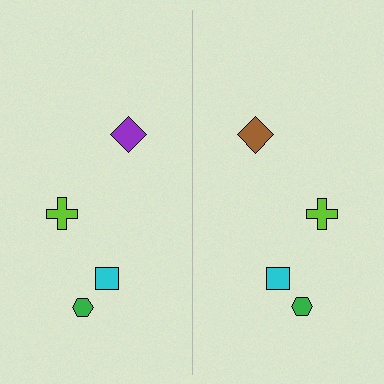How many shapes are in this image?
There are 8 shapes in this image.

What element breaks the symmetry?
The brown diamond on the right side breaks the symmetry — its mirror counterpart is purple.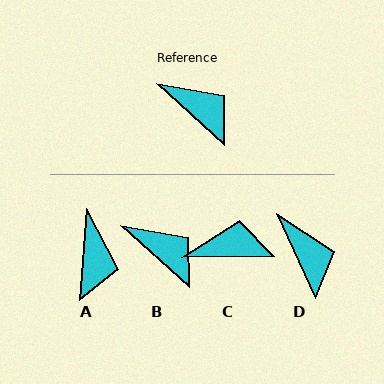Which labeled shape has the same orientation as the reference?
B.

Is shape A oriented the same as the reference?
No, it is off by about 52 degrees.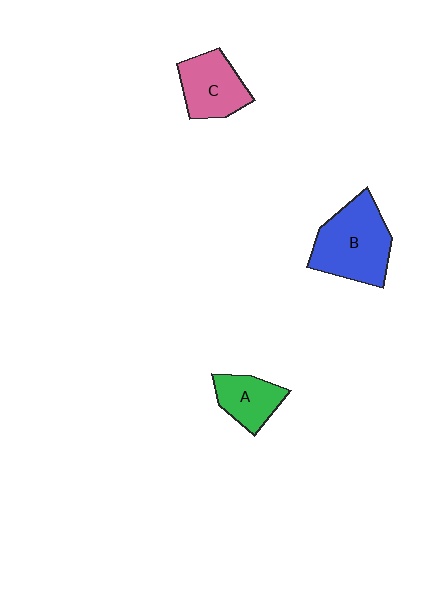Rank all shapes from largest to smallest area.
From largest to smallest: B (blue), C (pink), A (green).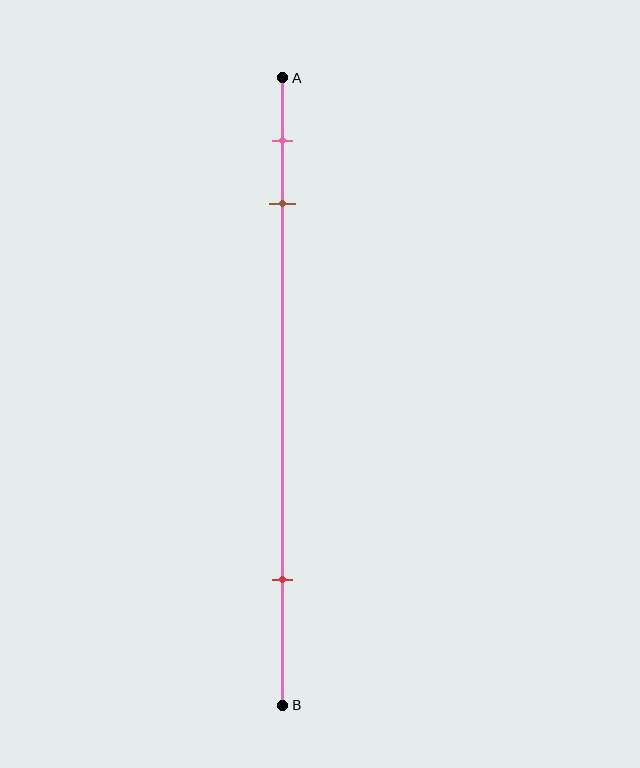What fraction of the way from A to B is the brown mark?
The brown mark is approximately 20% (0.2) of the way from A to B.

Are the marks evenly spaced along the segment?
No, the marks are not evenly spaced.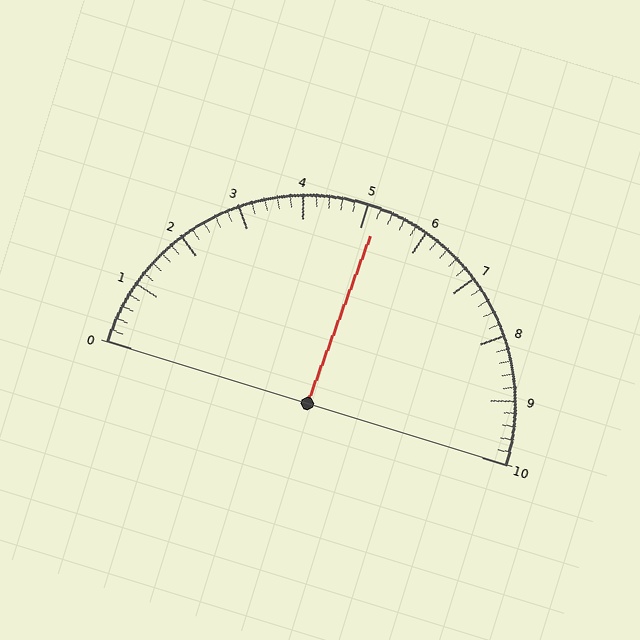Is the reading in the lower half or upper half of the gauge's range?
The reading is in the upper half of the range (0 to 10).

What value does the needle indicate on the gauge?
The needle indicates approximately 5.2.